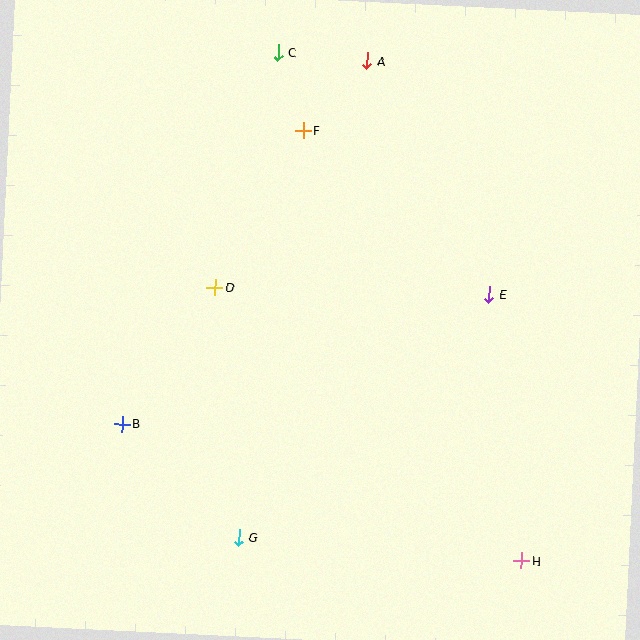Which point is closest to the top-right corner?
Point A is closest to the top-right corner.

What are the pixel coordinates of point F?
Point F is at (303, 130).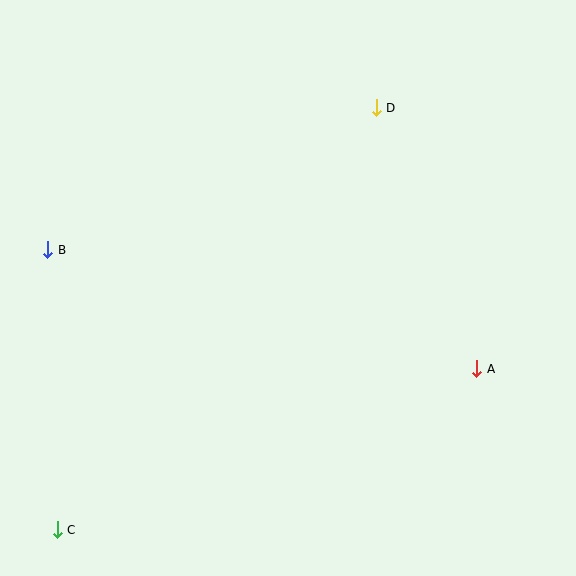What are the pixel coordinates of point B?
Point B is at (48, 250).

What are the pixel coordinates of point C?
Point C is at (57, 530).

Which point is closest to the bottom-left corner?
Point C is closest to the bottom-left corner.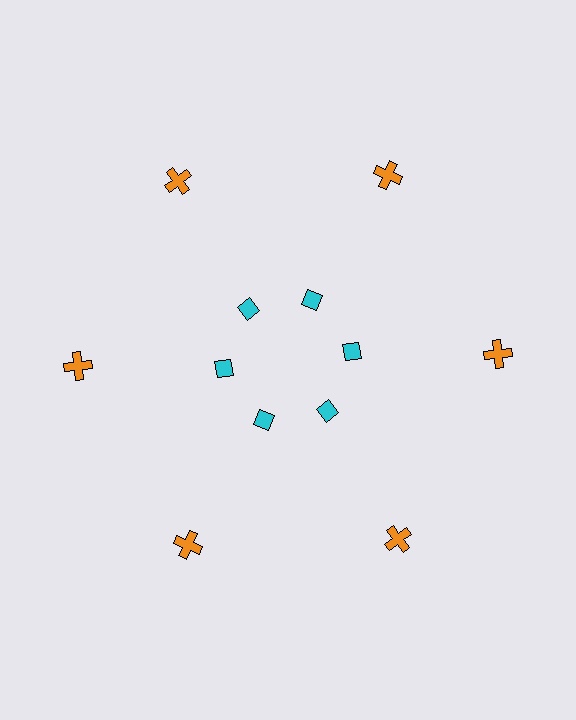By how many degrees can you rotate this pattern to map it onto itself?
The pattern maps onto itself every 60 degrees of rotation.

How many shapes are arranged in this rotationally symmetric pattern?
There are 12 shapes, arranged in 6 groups of 2.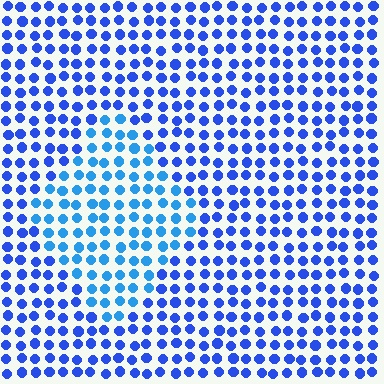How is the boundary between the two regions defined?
The boundary is defined purely by a slight shift in hue (about 24 degrees). Spacing, size, and orientation are identical on both sides.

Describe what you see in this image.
The image is filled with small blue elements in a uniform arrangement. A diamond-shaped region is visible where the elements are tinted to a slightly different hue, forming a subtle color boundary.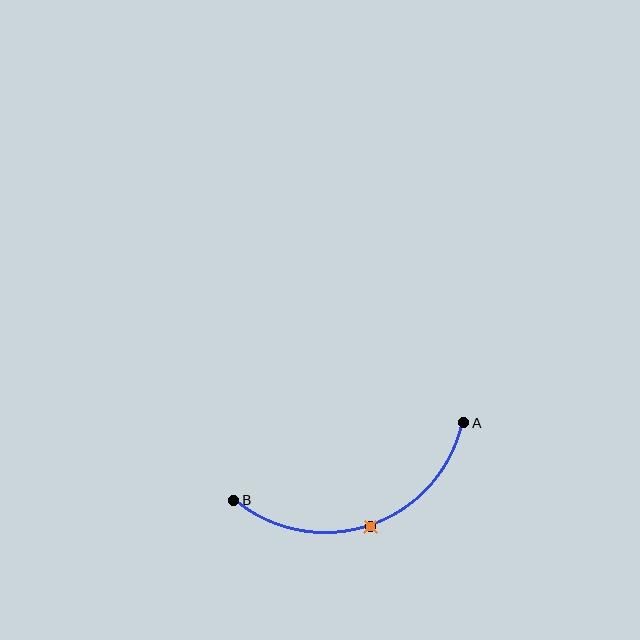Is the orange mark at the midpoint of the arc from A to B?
Yes. The orange mark lies on the arc at equal arc-length from both A and B — it is the arc midpoint.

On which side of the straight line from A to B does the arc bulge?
The arc bulges below the straight line connecting A and B.